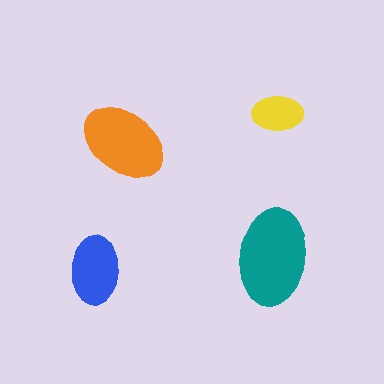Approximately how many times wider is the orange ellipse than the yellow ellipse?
About 1.5 times wider.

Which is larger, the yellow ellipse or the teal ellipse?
The teal one.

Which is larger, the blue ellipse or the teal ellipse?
The teal one.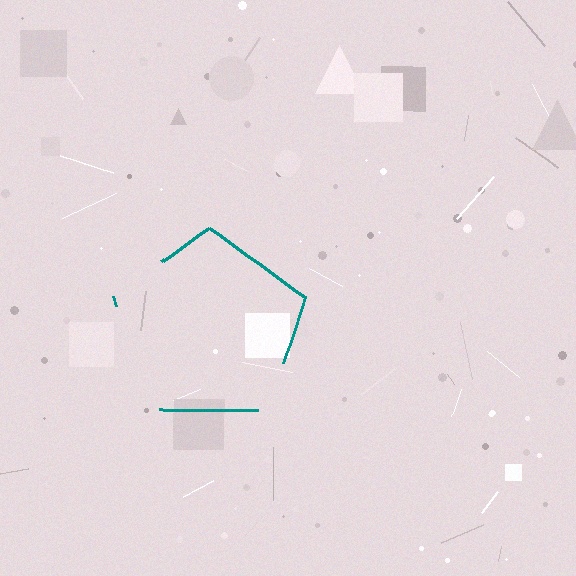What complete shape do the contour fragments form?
The contour fragments form a pentagon.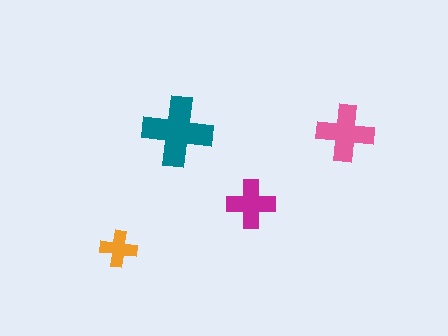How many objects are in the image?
There are 4 objects in the image.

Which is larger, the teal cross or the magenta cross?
The teal one.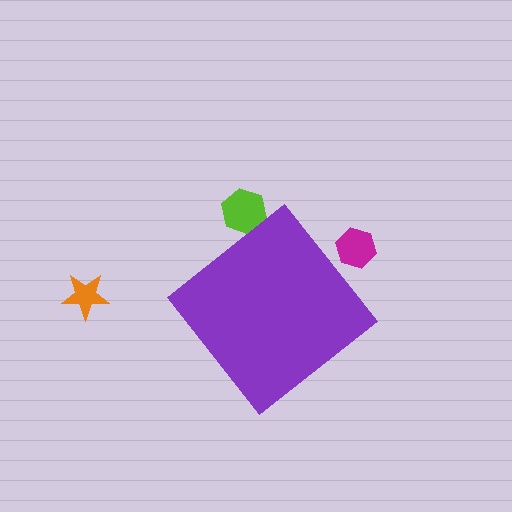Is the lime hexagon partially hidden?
Yes, the lime hexagon is partially hidden behind the purple diamond.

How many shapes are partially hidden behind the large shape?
2 shapes are partially hidden.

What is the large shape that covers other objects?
A purple diamond.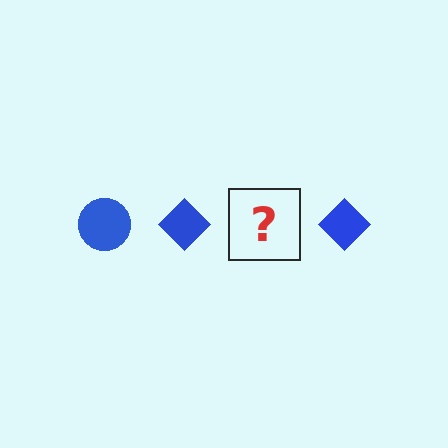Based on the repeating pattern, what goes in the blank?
The blank should be a blue circle.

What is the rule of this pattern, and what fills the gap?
The rule is that the pattern cycles through circle, diamond shapes in blue. The gap should be filled with a blue circle.